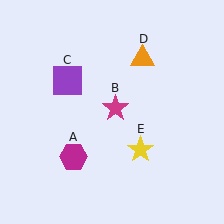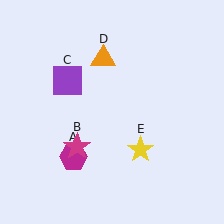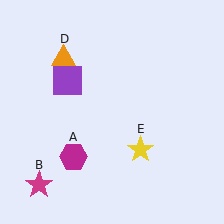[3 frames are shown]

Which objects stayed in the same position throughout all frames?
Magenta hexagon (object A) and purple square (object C) and yellow star (object E) remained stationary.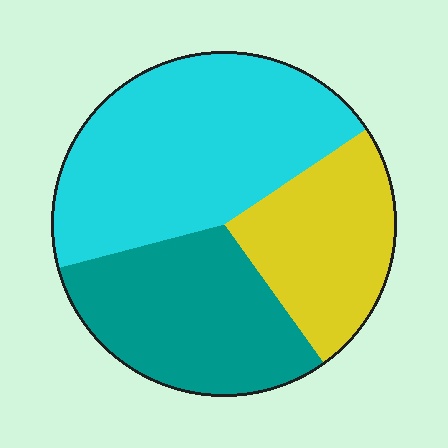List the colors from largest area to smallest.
From largest to smallest: cyan, teal, yellow.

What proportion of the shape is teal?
Teal takes up between a sixth and a third of the shape.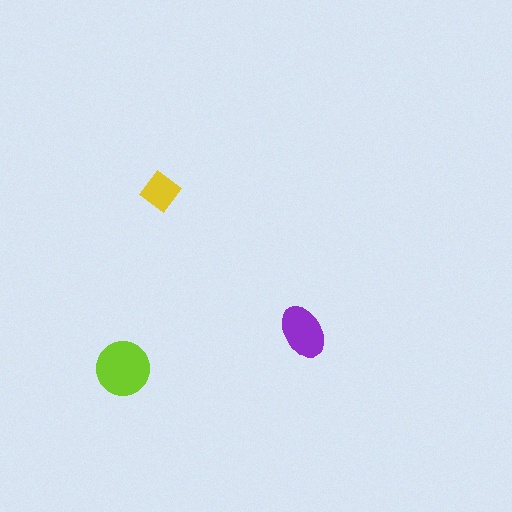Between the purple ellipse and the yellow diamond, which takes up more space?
The purple ellipse.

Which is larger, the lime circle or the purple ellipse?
The lime circle.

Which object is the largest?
The lime circle.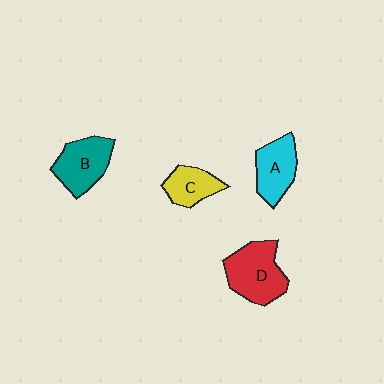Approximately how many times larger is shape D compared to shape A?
Approximately 1.3 times.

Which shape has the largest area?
Shape D (red).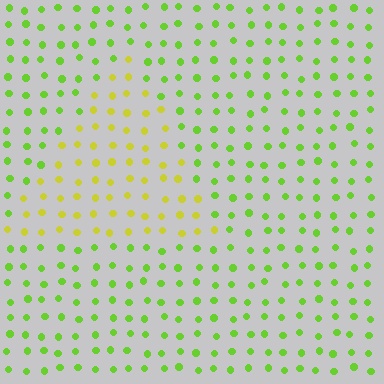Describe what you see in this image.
The image is filled with small lime elements in a uniform arrangement. A triangle-shaped region is visible where the elements are tinted to a slightly different hue, forming a subtle color boundary.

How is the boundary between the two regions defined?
The boundary is defined purely by a slight shift in hue (about 36 degrees). Spacing, size, and orientation are identical on both sides.